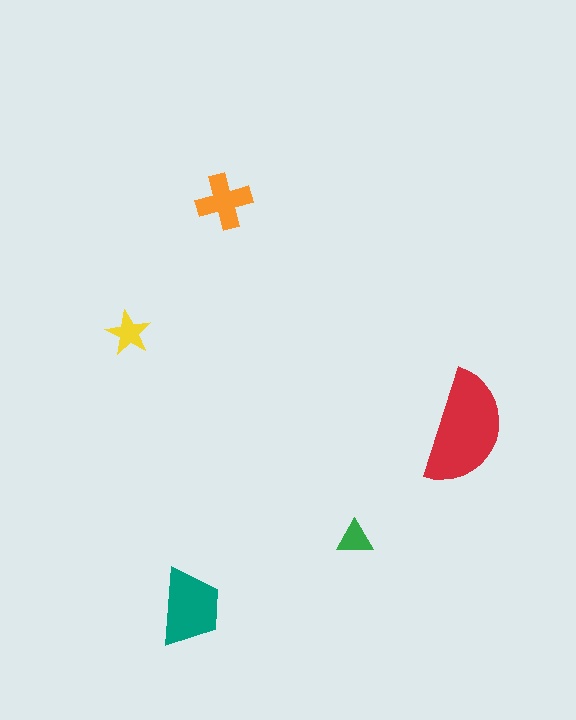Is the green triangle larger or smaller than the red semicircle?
Smaller.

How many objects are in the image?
There are 5 objects in the image.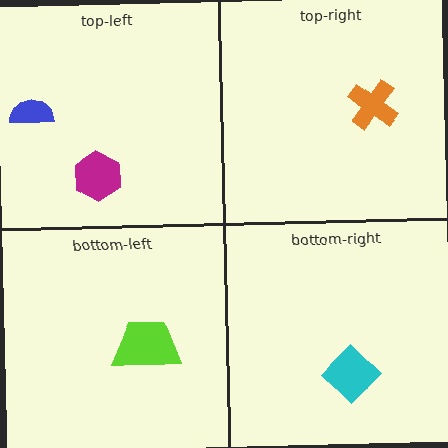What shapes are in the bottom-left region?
The lime trapezoid.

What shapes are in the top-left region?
The magenta hexagon, the blue semicircle.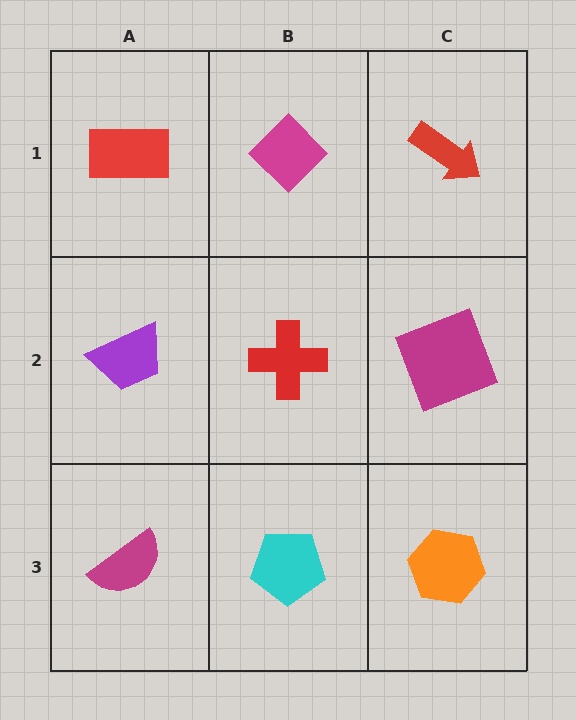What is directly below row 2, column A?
A magenta semicircle.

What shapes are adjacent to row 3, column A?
A purple trapezoid (row 2, column A), a cyan pentagon (row 3, column B).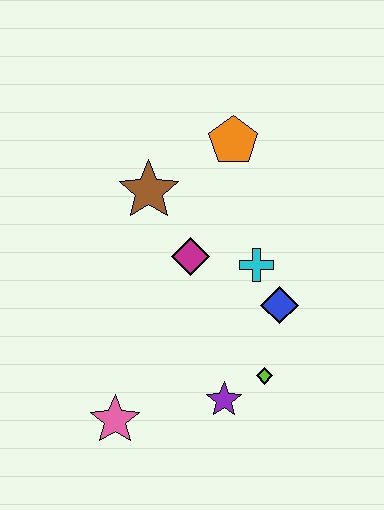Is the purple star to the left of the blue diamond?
Yes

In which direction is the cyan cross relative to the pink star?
The cyan cross is above the pink star.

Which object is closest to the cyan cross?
The blue diamond is closest to the cyan cross.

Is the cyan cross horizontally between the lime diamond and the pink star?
Yes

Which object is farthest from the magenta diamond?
The pink star is farthest from the magenta diamond.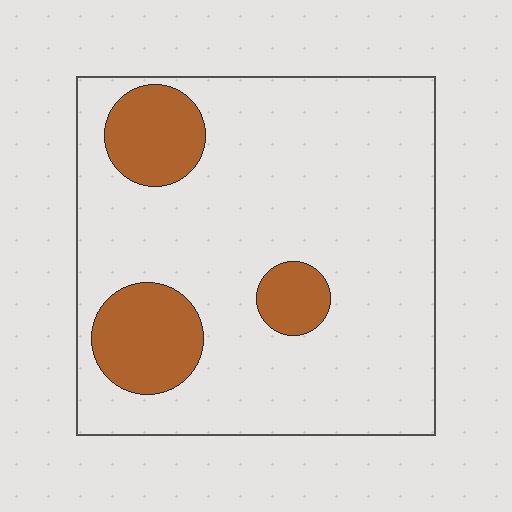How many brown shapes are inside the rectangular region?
3.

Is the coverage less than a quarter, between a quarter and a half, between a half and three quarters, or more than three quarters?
Less than a quarter.